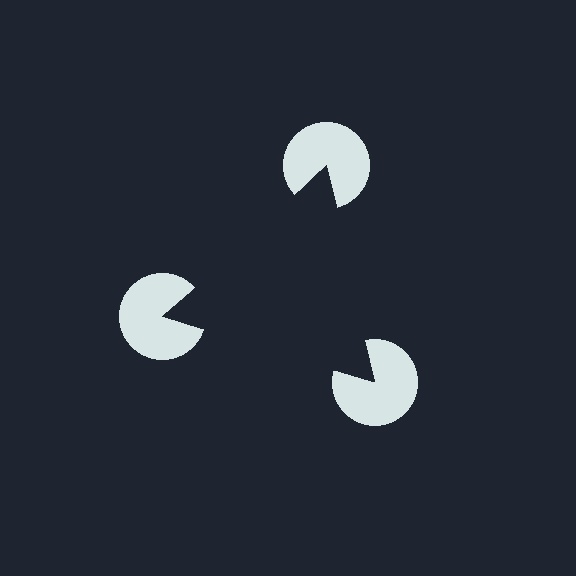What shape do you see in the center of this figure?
An illusory triangle — its edges are inferred from the aligned wedge cuts in the pac-man discs, not physically drawn.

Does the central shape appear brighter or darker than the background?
It typically appears slightly darker than the background, even though no actual brightness change is drawn.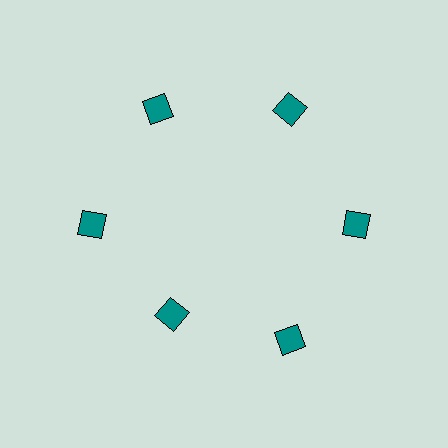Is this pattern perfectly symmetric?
No. The 6 teal squares are arranged in a ring, but one element near the 7 o'clock position is pulled inward toward the center, breaking the 6-fold rotational symmetry.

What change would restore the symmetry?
The symmetry would be restored by moving it outward, back onto the ring so that all 6 squares sit at equal angles and equal distance from the center.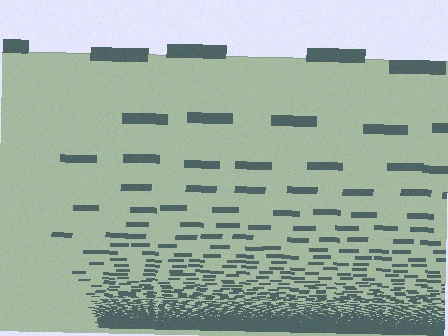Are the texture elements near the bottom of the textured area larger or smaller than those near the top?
Smaller. The gradient is inverted — elements near the bottom are smaller and denser.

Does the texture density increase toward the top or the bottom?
Density increases toward the bottom.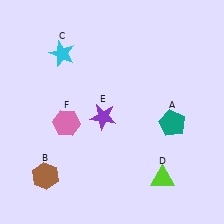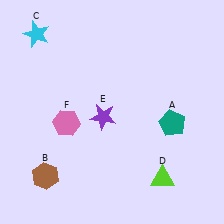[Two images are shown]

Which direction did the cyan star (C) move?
The cyan star (C) moved left.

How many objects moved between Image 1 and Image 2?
1 object moved between the two images.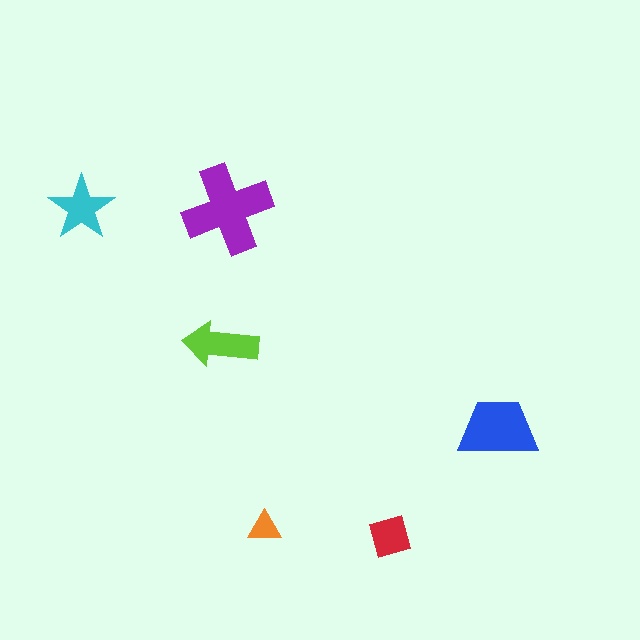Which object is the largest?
The purple cross.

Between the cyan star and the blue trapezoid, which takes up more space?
The blue trapezoid.